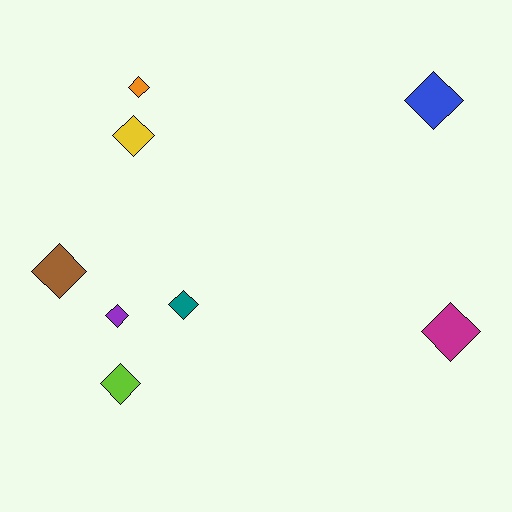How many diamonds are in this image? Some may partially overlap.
There are 8 diamonds.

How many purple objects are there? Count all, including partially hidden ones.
There is 1 purple object.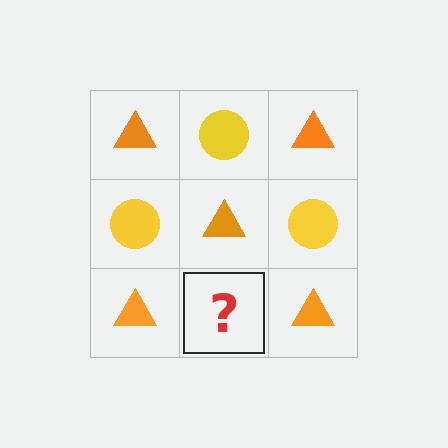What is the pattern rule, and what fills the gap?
The rule is that it alternates orange triangle and yellow circle in a checkerboard pattern. The gap should be filled with a yellow circle.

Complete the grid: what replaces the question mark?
The question mark should be replaced with a yellow circle.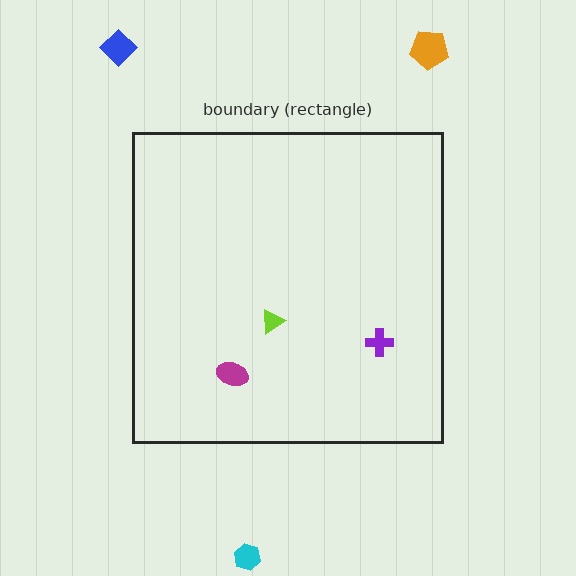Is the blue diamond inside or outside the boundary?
Outside.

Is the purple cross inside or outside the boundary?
Inside.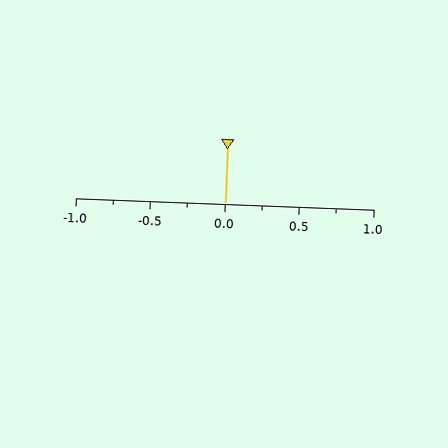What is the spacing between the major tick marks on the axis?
The major ticks are spaced 0.5 apart.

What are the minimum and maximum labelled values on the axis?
The axis runs from -1.0 to 1.0.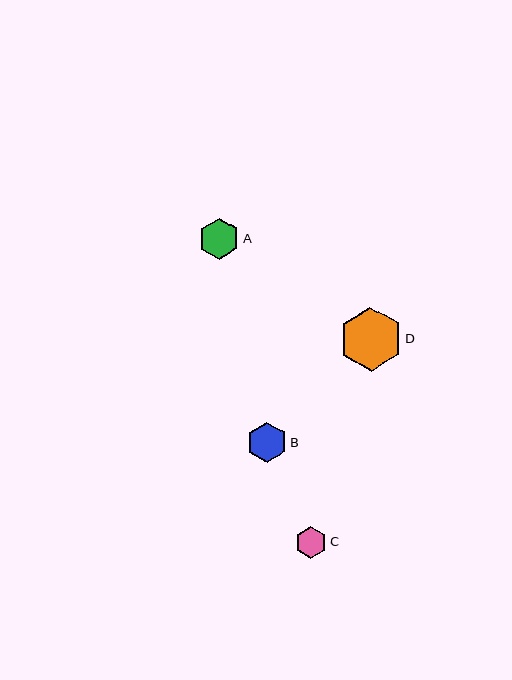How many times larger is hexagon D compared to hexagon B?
Hexagon D is approximately 1.6 times the size of hexagon B.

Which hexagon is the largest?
Hexagon D is the largest with a size of approximately 64 pixels.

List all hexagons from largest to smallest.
From largest to smallest: D, A, B, C.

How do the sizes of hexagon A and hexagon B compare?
Hexagon A and hexagon B are approximately the same size.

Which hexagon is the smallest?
Hexagon C is the smallest with a size of approximately 31 pixels.